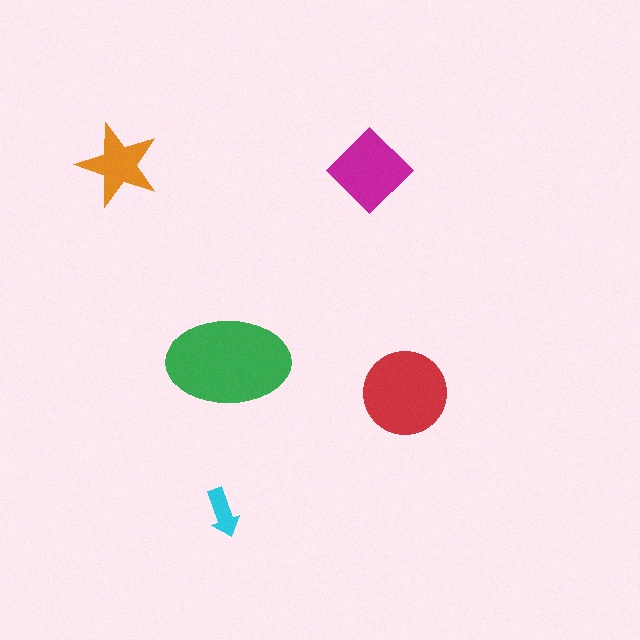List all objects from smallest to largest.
The cyan arrow, the orange star, the magenta diamond, the red circle, the green ellipse.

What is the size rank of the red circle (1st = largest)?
2nd.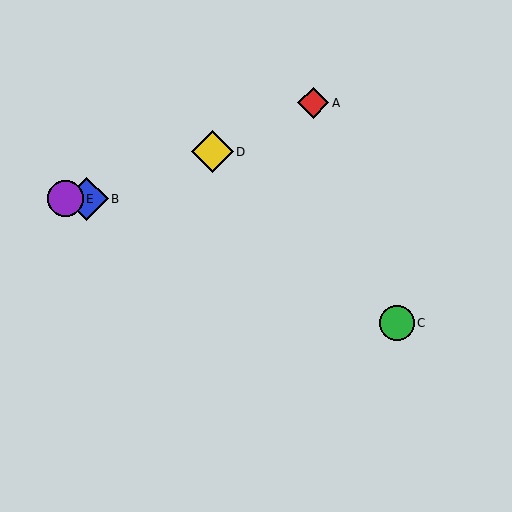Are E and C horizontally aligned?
No, E is at y≈199 and C is at y≈323.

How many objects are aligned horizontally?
2 objects (B, E) are aligned horizontally.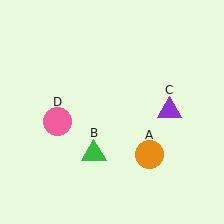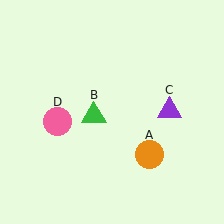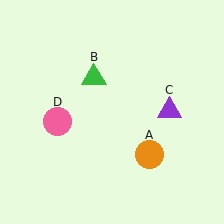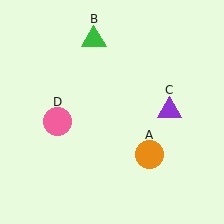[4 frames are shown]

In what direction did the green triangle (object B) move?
The green triangle (object B) moved up.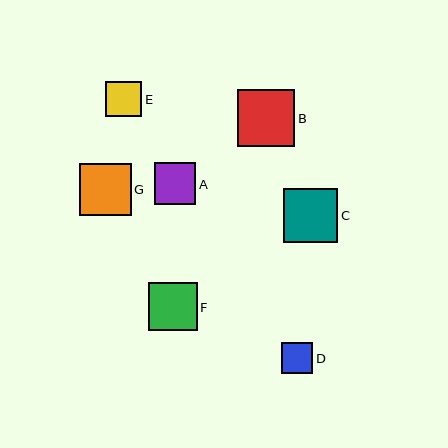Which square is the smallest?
Square D is the smallest with a size of approximately 31 pixels.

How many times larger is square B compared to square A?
Square B is approximately 1.4 times the size of square A.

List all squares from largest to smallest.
From largest to smallest: B, C, G, F, A, E, D.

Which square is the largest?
Square B is the largest with a size of approximately 57 pixels.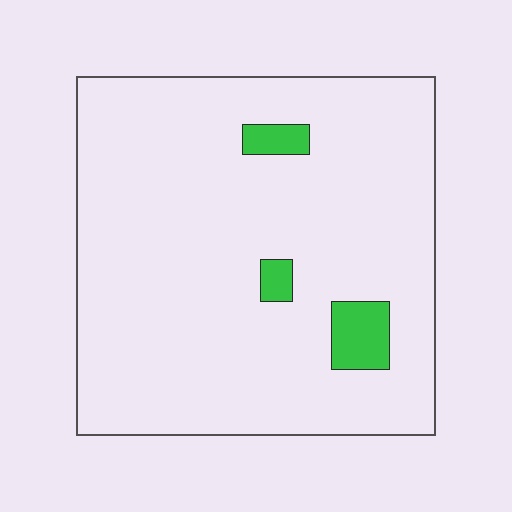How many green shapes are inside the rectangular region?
3.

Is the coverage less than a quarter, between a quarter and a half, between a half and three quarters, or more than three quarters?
Less than a quarter.